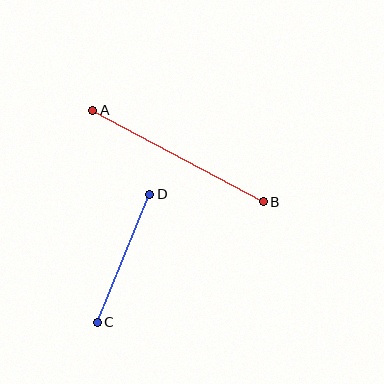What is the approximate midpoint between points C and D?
The midpoint is at approximately (124, 258) pixels.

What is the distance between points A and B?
The distance is approximately 194 pixels.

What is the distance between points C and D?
The distance is approximately 138 pixels.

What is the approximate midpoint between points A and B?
The midpoint is at approximately (178, 156) pixels.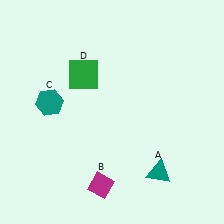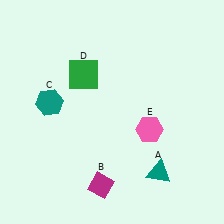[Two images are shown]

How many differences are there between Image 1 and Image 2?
There is 1 difference between the two images.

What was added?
A pink hexagon (E) was added in Image 2.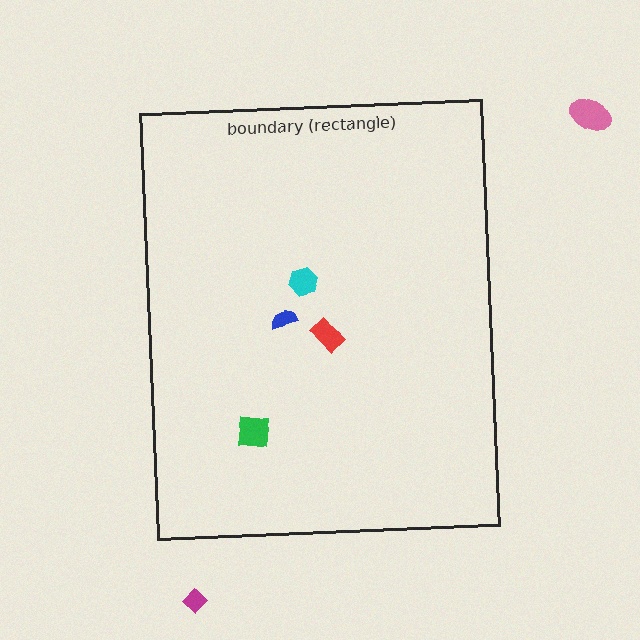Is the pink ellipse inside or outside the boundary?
Outside.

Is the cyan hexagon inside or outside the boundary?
Inside.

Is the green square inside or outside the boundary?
Inside.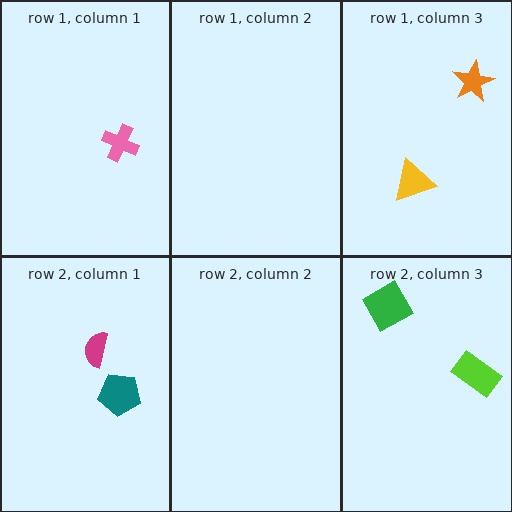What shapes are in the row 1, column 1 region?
The pink cross.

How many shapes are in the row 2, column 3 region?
2.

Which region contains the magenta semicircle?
The row 2, column 1 region.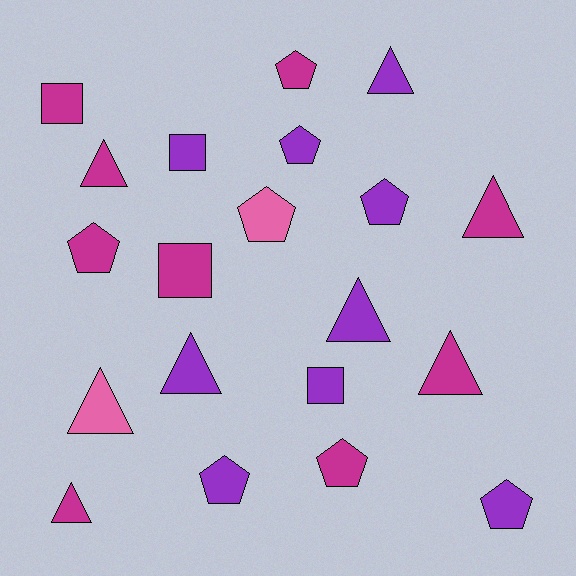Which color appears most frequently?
Magenta, with 9 objects.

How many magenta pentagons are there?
There are 3 magenta pentagons.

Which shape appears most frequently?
Triangle, with 8 objects.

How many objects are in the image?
There are 20 objects.